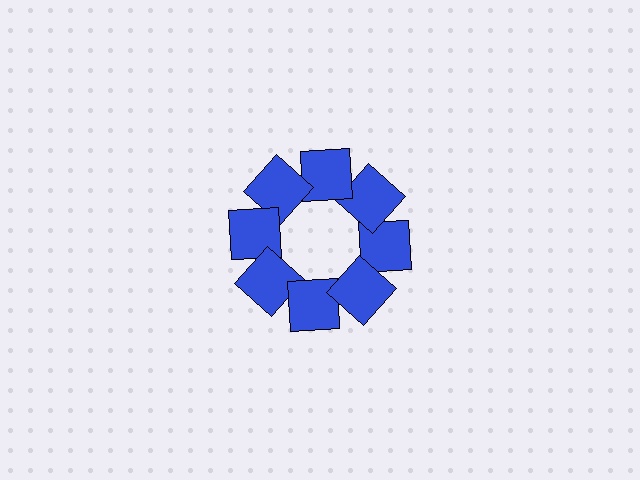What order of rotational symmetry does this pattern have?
This pattern has 8-fold rotational symmetry.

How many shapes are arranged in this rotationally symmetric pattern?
There are 8 shapes, arranged in 8 groups of 1.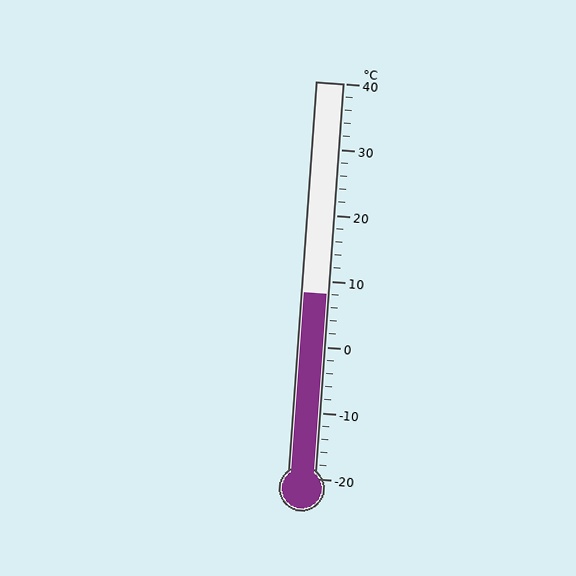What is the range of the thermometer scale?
The thermometer scale ranges from -20°C to 40°C.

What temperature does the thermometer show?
The thermometer shows approximately 8°C.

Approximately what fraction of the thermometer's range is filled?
The thermometer is filled to approximately 45% of its range.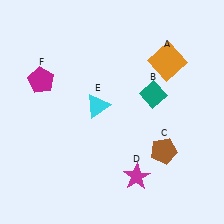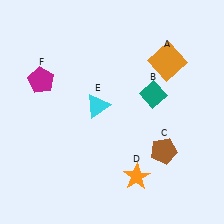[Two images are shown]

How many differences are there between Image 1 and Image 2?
There is 1 difference between the two images.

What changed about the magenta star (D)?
In Image 1, D is magenta. In Image 2, it changed to orange.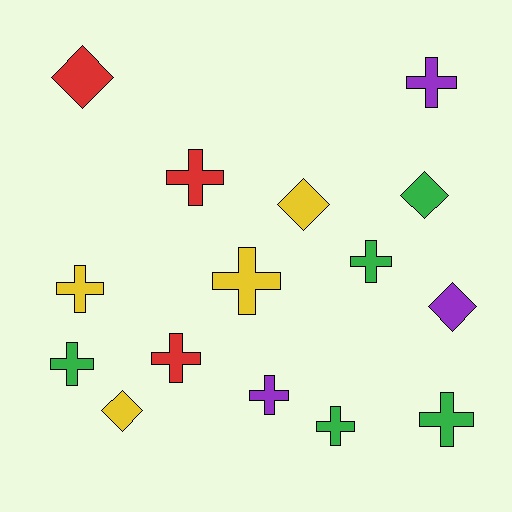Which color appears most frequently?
Green, with 5 objects.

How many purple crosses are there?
There are 2 purple crosses.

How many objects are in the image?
There are 15 objects.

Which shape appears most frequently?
Cross, with 10 objects.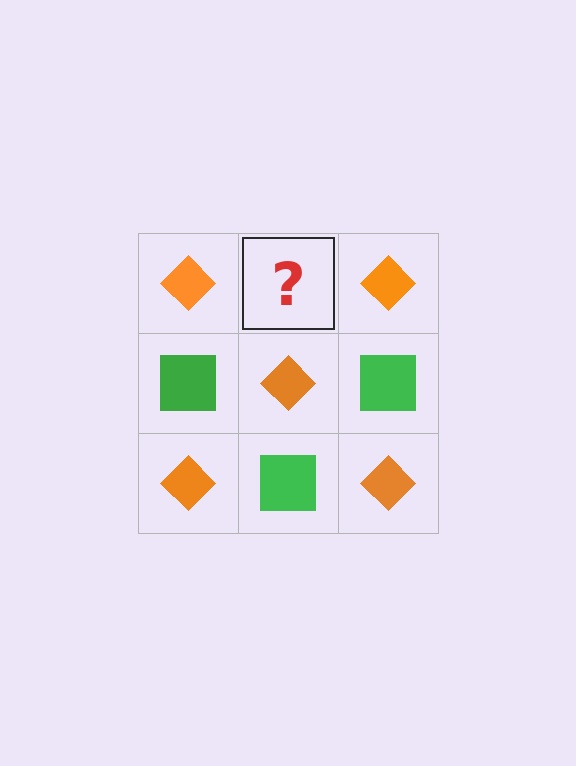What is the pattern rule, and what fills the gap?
The rule is that it alternates orange diamond and green square in a checkerboard pattern. The gap should be filled with a green square.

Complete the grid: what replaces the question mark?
The question mark should be replaced with a green square.